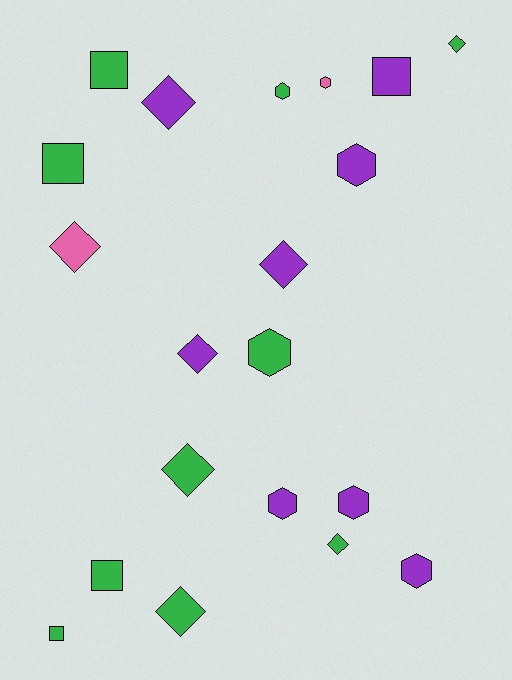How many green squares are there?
There are 4 green squares.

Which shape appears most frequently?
Diamond, with 8 objects.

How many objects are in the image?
There are 20 objects.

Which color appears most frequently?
Green, with 10 objects.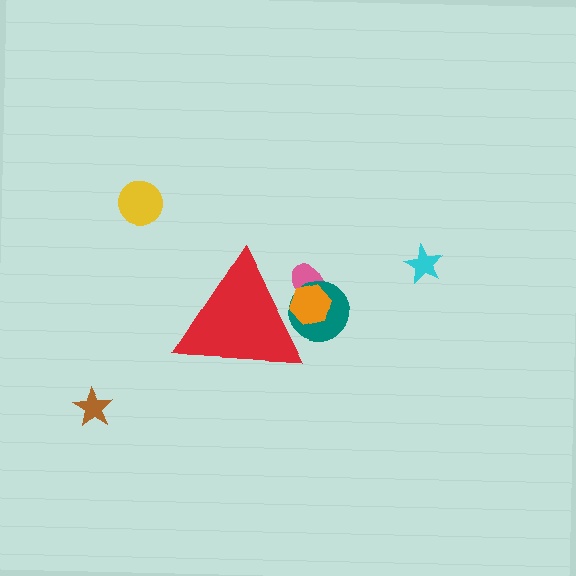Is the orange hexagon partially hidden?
Yes, the orange hexagon is partially hidden behind the red triangle.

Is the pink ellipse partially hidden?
Yes, the pink ellipse is partially hidden behind the red triangle.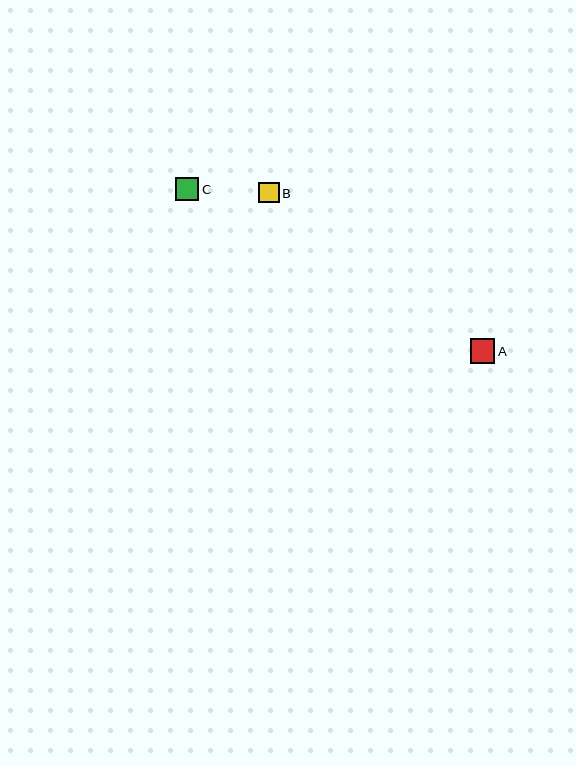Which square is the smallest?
Square B is the smallest with a size of approximately 21 pixels.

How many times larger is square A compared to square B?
Square A is approximately 1.2 times the size of square B.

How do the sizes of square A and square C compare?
Square A and square C are approximately the same size.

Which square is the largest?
Square A is the largest with a size of approximately 24 pixels.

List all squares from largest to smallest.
From largest to smallest: A, C, B.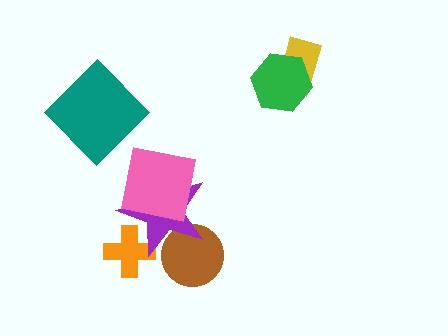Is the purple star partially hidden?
Yes, it is partially covered by another shape.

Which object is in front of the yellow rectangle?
The green hexagon is in front of the yellow rectangle.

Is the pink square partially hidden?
No, no other shape covers it.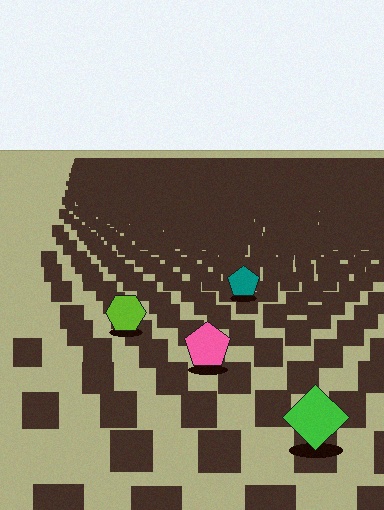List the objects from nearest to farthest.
From nearest to farthest: the green diamond, the pink pentagon, the lime hexagon, the teal pentagon.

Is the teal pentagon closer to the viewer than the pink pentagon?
No. The pink pentagon is closer — you can tell from the texture gradient: the ground texture is coarser near it.